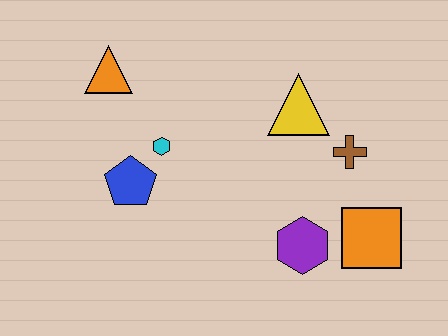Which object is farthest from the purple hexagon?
The orange triangle is farthest from the purple hexagon.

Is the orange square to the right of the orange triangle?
Yes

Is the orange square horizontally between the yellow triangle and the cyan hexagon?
No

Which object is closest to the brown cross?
The yellow triangle is closest to the brown cross.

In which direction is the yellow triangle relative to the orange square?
The yellow triangle is above the orange square.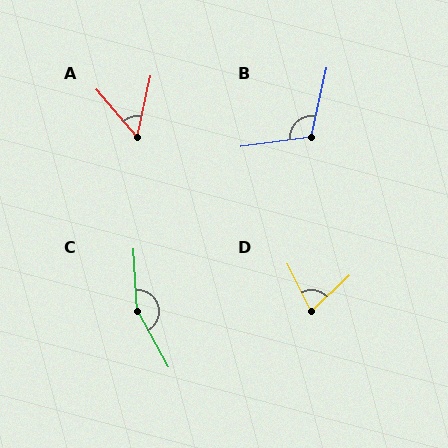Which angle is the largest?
C, at approximately 154 degrees.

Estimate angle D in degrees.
Approximately 73 degrees.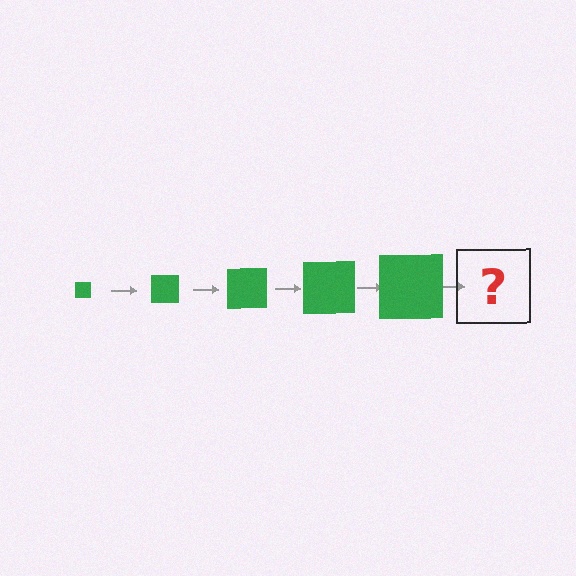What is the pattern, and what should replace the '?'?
The pattern is that the square gets progressively larger each step. The '?' should be a green square, larger than the previous one.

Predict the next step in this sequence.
The next step is a green square, larger than the previous one.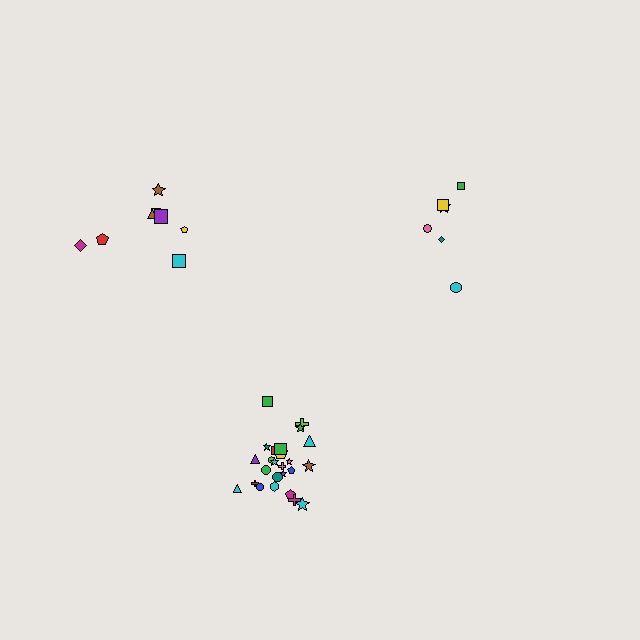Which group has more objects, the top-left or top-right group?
The top-left group.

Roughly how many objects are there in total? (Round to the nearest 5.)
Roughly 40 objects in total.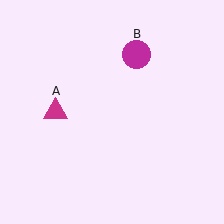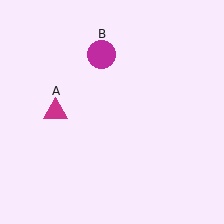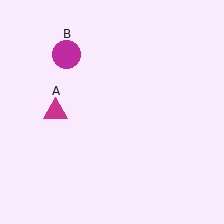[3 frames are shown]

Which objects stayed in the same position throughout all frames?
Magenta triangle (object A) remained stationary.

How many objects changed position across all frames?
1 object changed position: magenta circle (object B).